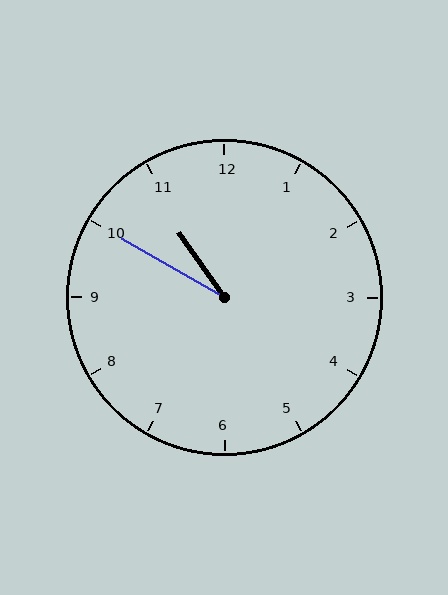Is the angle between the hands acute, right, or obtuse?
It is acute.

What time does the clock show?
10:50.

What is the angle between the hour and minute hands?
Approximately 25 degrees.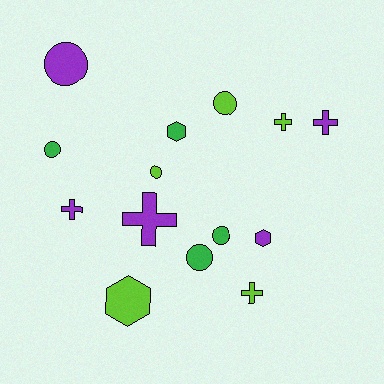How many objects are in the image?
There are 14 objects.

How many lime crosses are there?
There are 2 lime crosses.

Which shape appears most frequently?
Circle, with 6 objects.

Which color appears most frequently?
Purple, with 5 objects.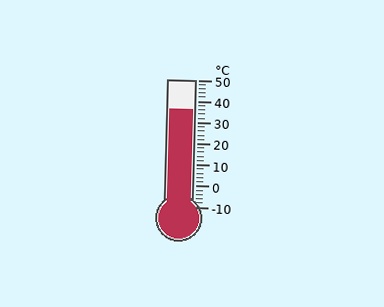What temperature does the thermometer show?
The thermometer shows approximately 36°C.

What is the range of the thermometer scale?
The thermometer scale ranges from -10°C to 50°C.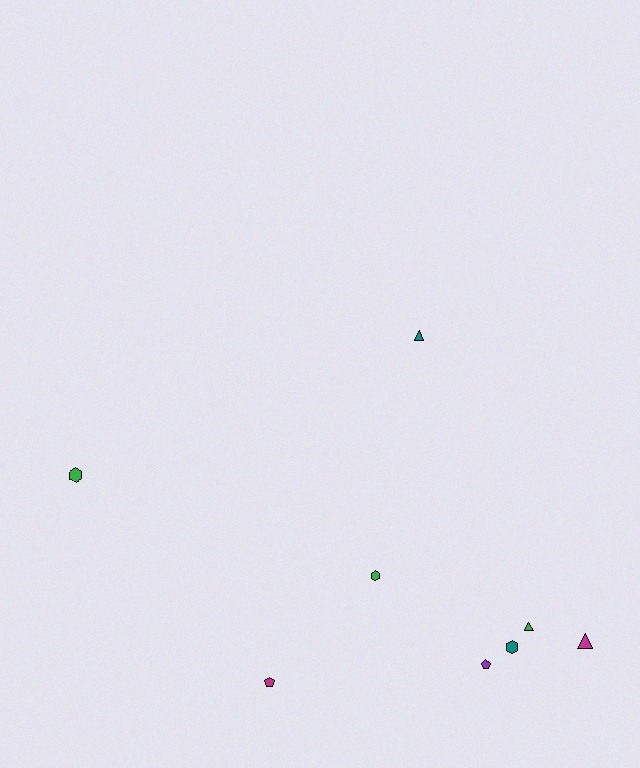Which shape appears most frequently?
Triangle, with 3 objects.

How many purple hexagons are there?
There are no purple hexagons.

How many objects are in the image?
There are 8 objects.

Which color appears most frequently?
Green, with 3 objects.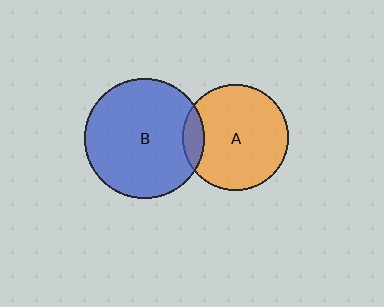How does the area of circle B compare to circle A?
Approximately 1.3 times.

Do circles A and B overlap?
Yes.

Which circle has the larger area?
Circle B (blue).